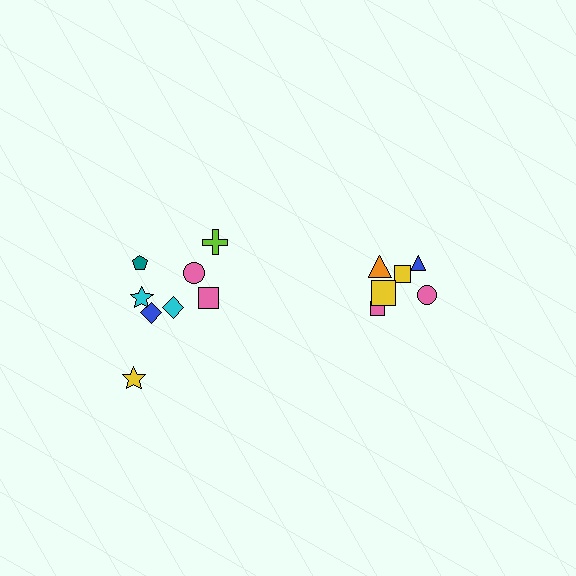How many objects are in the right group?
There are 6 objects.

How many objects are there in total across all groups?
There are 14 objects.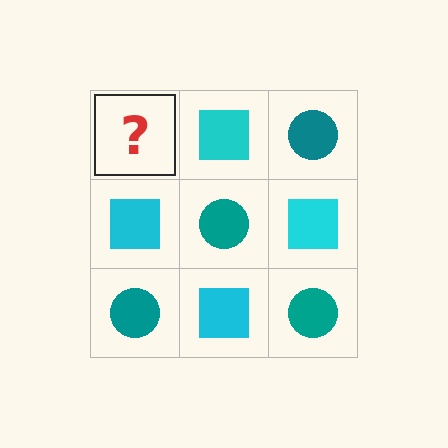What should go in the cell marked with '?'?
The missing cell should contain a teal circle.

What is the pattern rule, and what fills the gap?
The rule is that it alternates teal circle and cyan square in a checkerboard pattern. The gap should be filled with a teal circle.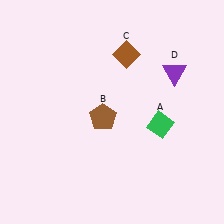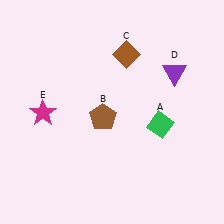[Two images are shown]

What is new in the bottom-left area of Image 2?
A magenta star (E) was added in the bottom-left area of Image 2.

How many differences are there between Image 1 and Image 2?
There is 1 difference between the two images.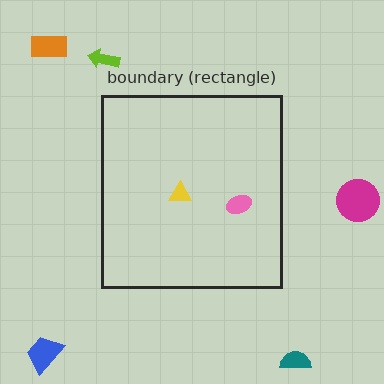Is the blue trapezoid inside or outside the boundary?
Outside.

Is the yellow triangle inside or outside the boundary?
Inside.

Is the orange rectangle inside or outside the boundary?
Outside.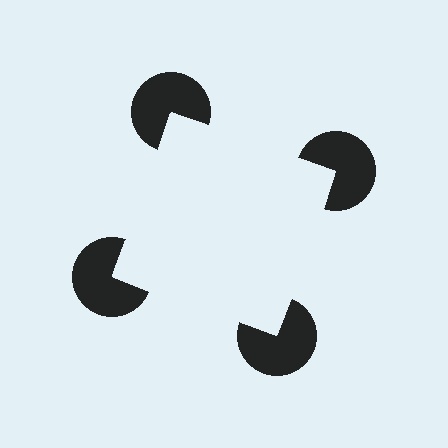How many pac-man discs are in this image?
There are 4 — one at each vertex of the illusory square.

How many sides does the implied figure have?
4 sides.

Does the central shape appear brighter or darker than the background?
It typically appears slightly brighter than the background, even though no actual brightness change is drawn.